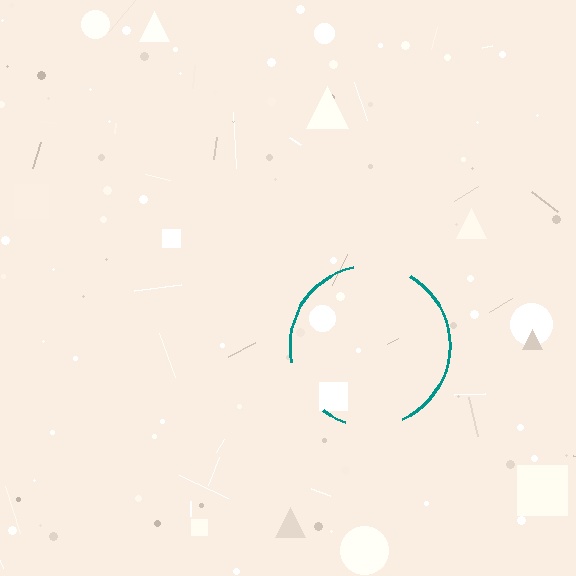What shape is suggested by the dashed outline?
The dashed outline suggests a circle.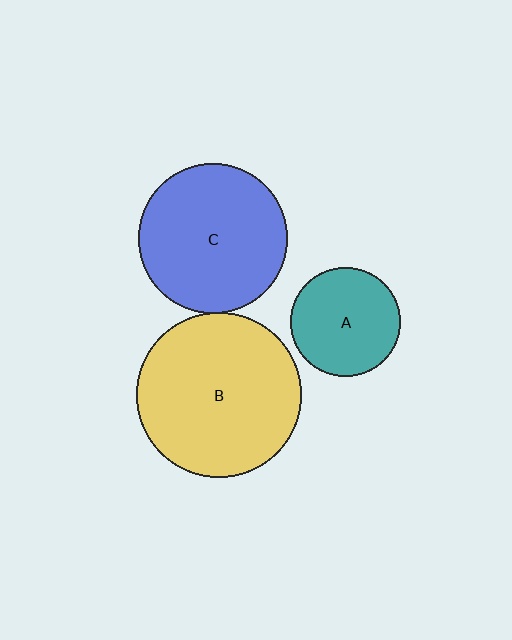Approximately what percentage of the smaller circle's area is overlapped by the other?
Approximately 5%.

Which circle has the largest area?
Circle B (yellow).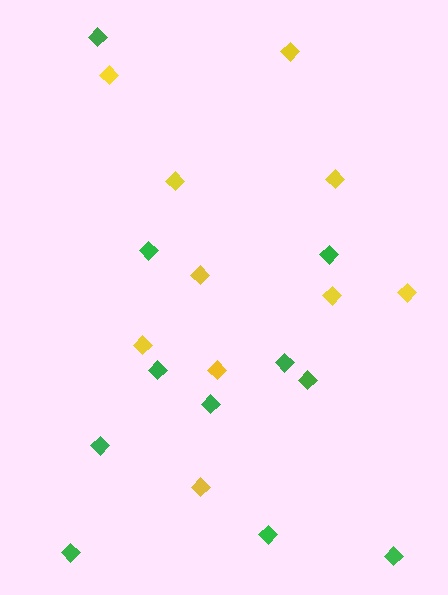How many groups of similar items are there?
There are 2 groups: one group of green diamonds (11) and one group of yellow diamonds (10).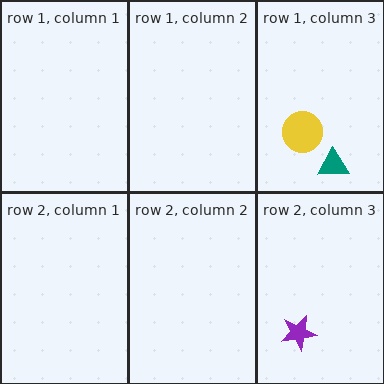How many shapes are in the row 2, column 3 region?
1.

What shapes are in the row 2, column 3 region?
The purple star.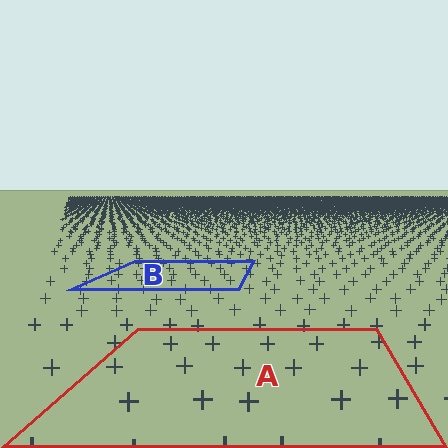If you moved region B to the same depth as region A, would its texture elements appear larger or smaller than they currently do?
They would appear larger. At a closer depth, the same texture elements are projected at a bigger on-screen size.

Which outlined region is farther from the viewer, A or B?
Region B is farther from the viewer — the texture elements inside it appear smaller and more densely packed.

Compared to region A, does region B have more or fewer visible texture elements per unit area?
Region B has more texture elements per unit area — they are packed more densely because it is farther away.